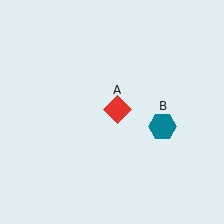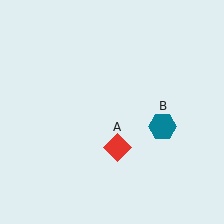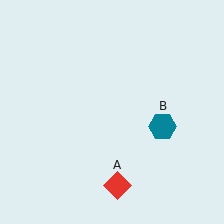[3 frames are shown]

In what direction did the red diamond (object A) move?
The red diamond (object A) moved down.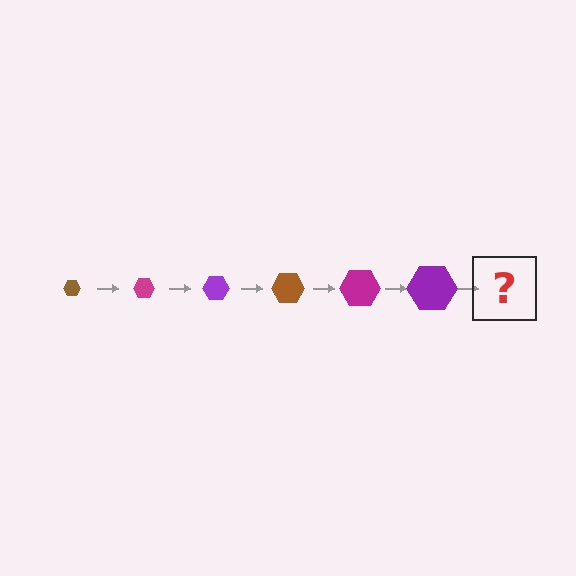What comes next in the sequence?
The next element should be a brown hexagon, larger than the previous one.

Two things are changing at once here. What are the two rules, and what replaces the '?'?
The two rules are that the hexagon grows larger each step and the color cycles through brown, magenta, and purple. The '?' should be a brown hexagon, larger than the previous one.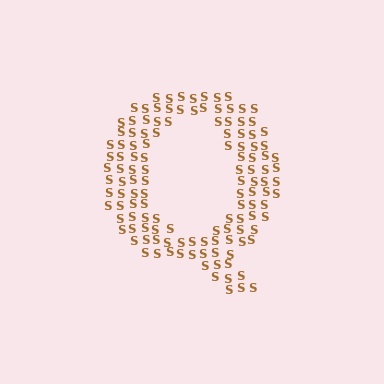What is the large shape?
The large shape is the letter Q.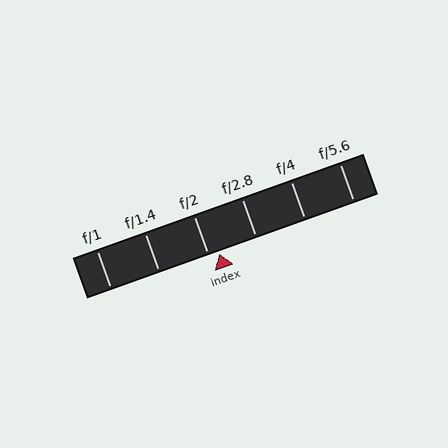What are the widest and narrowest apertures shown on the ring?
The widest aperture shown is f/1 and the narrowest is f/5.6.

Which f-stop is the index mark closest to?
The index mark is closest to f/2.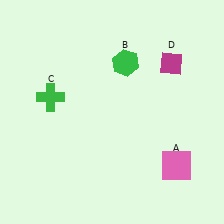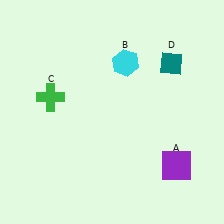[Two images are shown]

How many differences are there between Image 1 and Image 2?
There are 3 differences between the two images.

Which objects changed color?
A changed from pink to purple. B changed from green to cyan. D changed from magenta to teal.